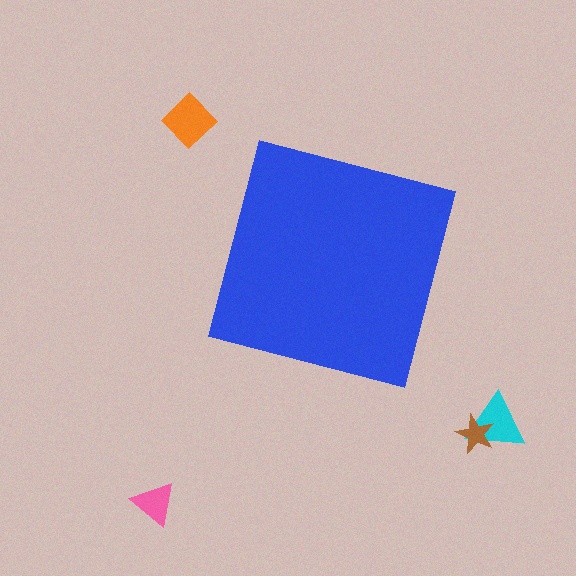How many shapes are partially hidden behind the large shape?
0 shapes are partially hidden.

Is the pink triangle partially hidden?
No, the pink triangle is fully visible.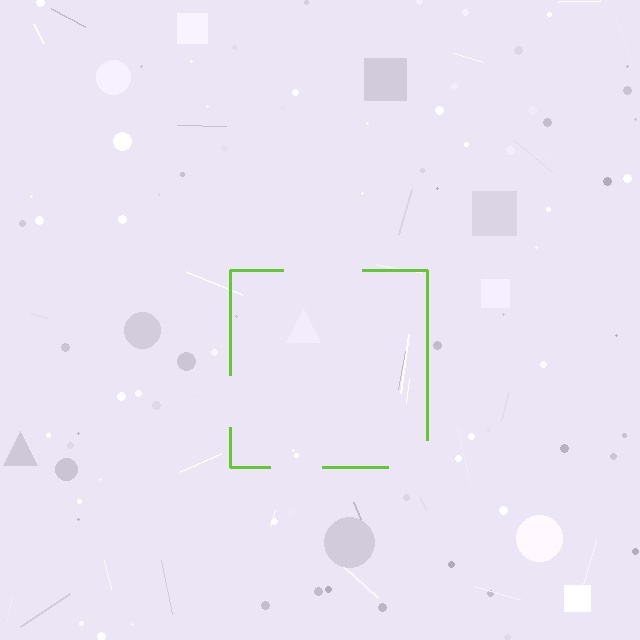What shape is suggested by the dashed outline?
The dashed outline suggests a square.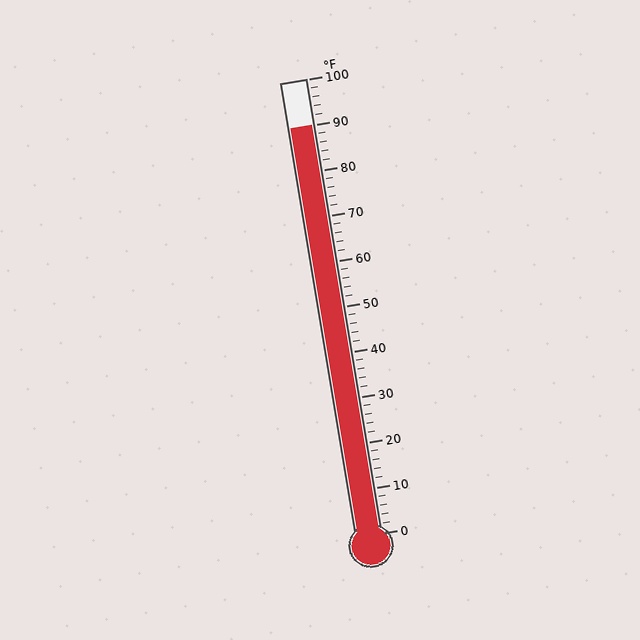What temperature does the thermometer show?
The thermometer shows approximately 90°F.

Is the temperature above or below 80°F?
The temperature is above 80°F.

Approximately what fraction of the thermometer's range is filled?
The thermometer is filled to approximately 90% of its range.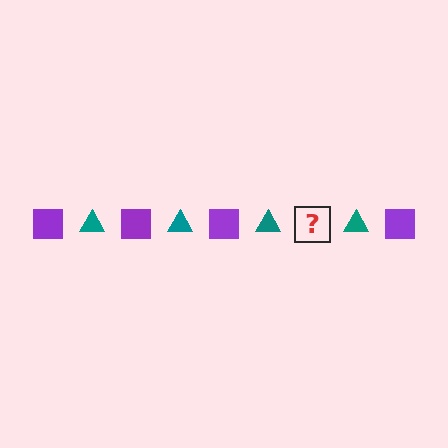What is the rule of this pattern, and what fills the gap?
The rule is that the pattern alternates between purple square and teal triangle. The gap should be filled with a purple square.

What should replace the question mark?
The question mark should be replaced with a purple square.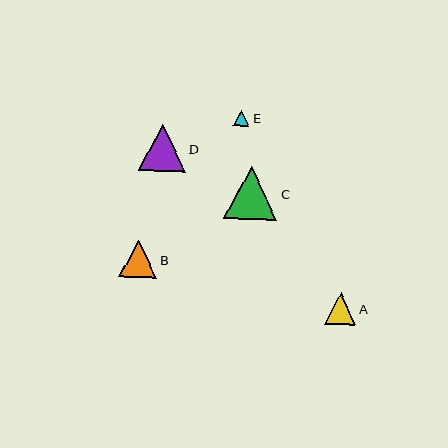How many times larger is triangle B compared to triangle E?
Triangle B is approximately 2.3 times the size of triangle E.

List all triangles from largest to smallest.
From largest to smallest: C, D, B, A, E.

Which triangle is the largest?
Triangle C is the largest with a size of approximately 53 pixels.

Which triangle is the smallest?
Triangle E is the smallest with a size of approximately 16 pixels.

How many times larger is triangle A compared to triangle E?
Triangle A is approximately 1.9 times the size of triangle E.